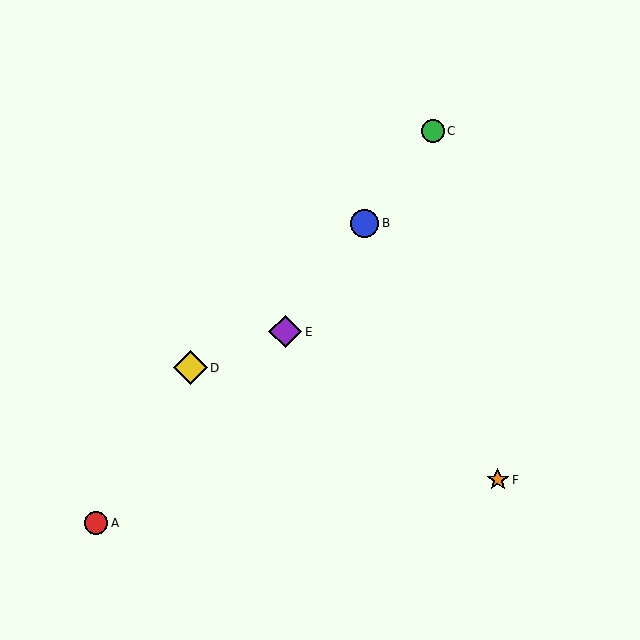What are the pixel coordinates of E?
Object E is at (285, 332).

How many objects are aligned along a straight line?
3 objects (B, C, E) are aligned along a straight line.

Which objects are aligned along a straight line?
Objects B, C, E are aligned along a straight line.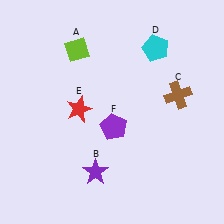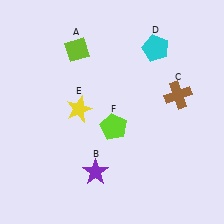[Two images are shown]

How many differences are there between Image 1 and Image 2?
There are 2 differences between the two images.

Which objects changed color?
E changed from red to yellow. F changed from purple to lime.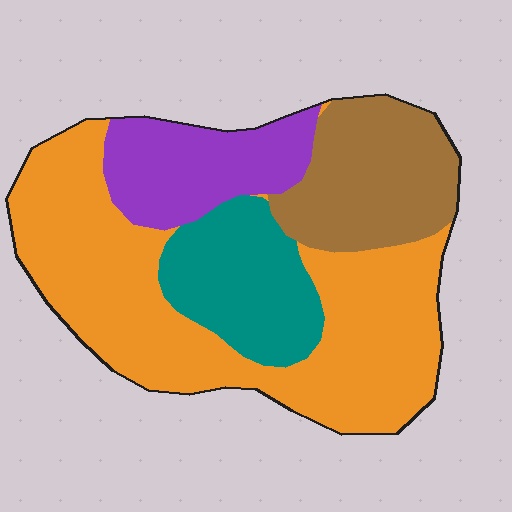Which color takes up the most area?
Orange, at roughly 50%.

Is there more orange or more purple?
Orange.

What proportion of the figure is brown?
Brown takes up about one fifth (1/5) of the figure.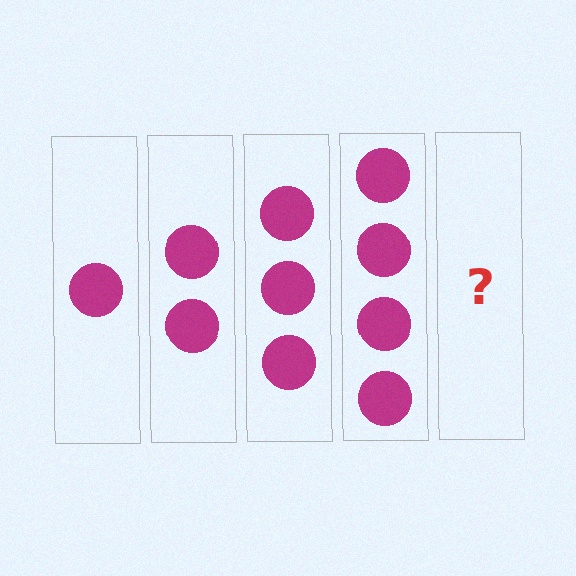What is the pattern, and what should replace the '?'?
The pattern is that each step adds one more circle. The '?' should be 5 circles.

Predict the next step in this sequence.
The next step is 5 circles.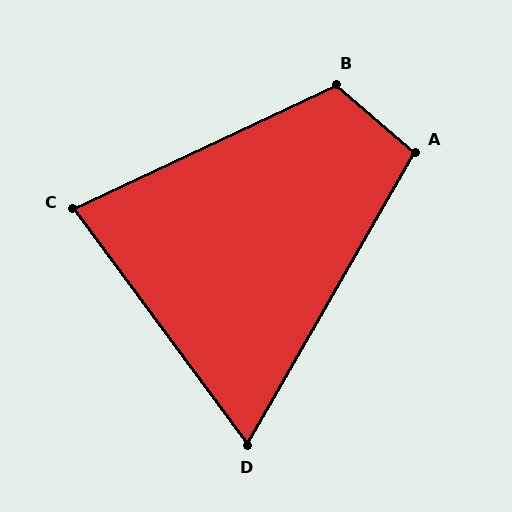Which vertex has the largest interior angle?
B, at approximately 114 degrees.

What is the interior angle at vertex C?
Approximately 79 degrees (acute).